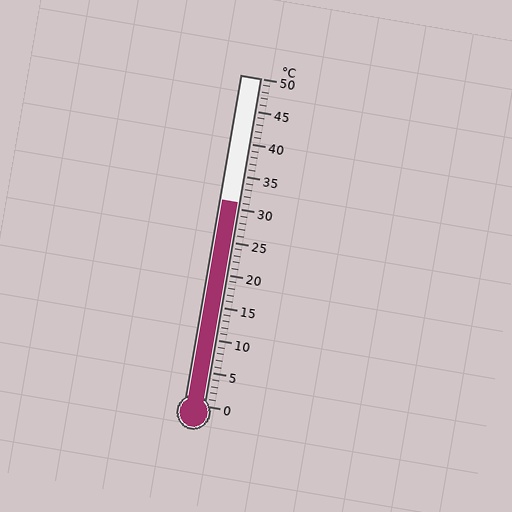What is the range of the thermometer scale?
The thermometer scale ranges from 0°C to 50°C.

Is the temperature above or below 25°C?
The temperature is above 25°C.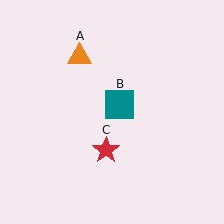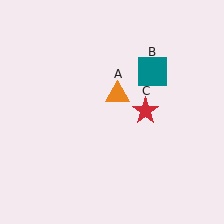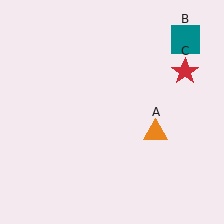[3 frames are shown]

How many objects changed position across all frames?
3 objects changed position: orange triangle (object A), teal square (object B), red star (object C).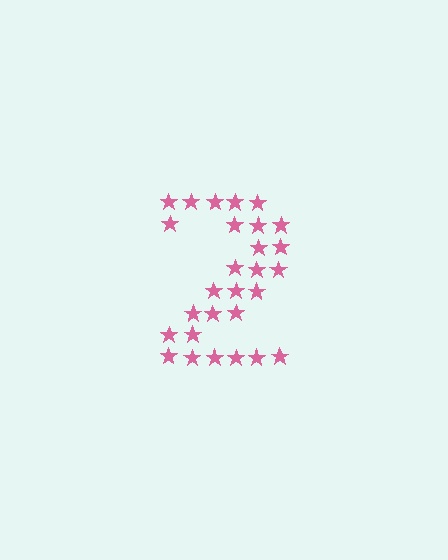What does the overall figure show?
The overall figure shows the digit 2.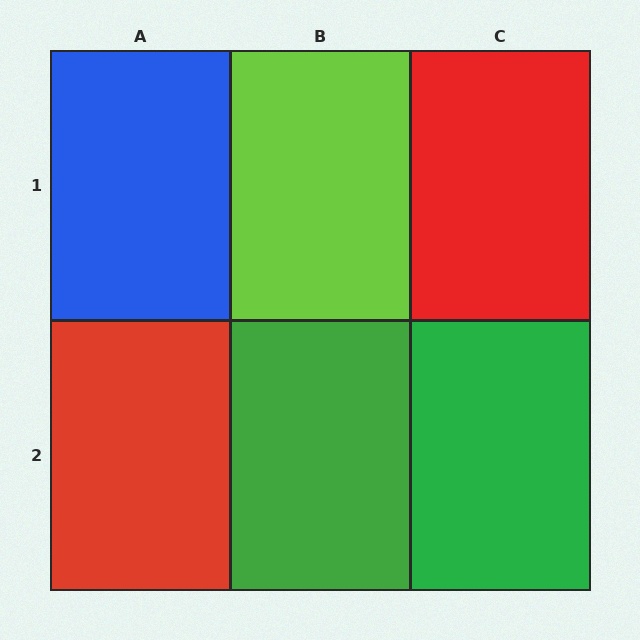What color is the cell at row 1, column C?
Red.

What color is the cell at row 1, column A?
Blue.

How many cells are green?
2 cells are green.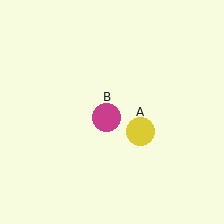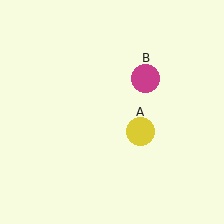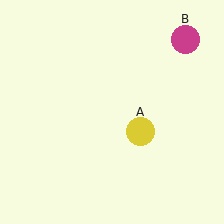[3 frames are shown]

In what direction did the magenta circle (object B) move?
The magenta circle (object B) moved up and to the right.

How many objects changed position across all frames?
1 object changed position: magenta circle (object B).